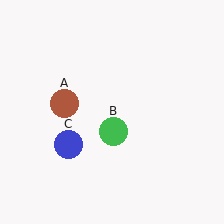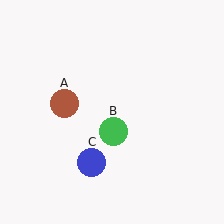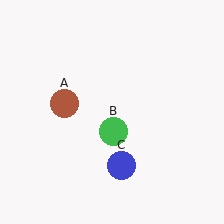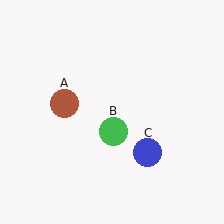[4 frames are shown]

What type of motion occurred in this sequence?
The blue circle (object C) rotated counterclockwise around the center of the scene.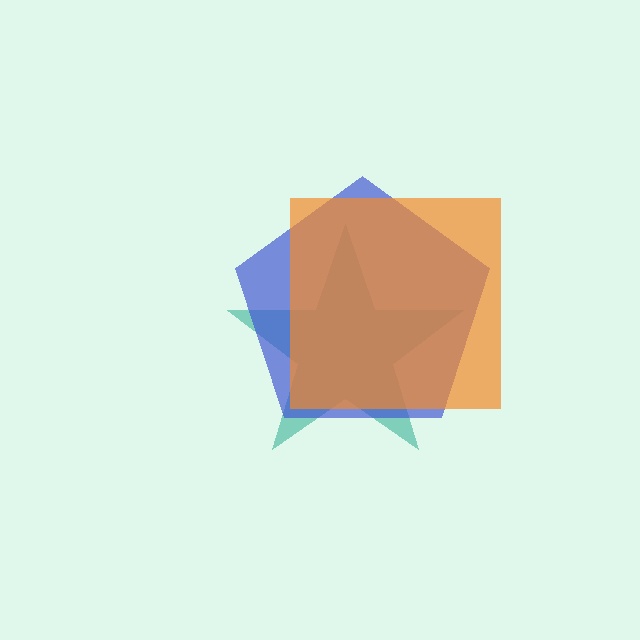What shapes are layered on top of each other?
The layered shapes are: a teal star, a blue pentagon, an orange square.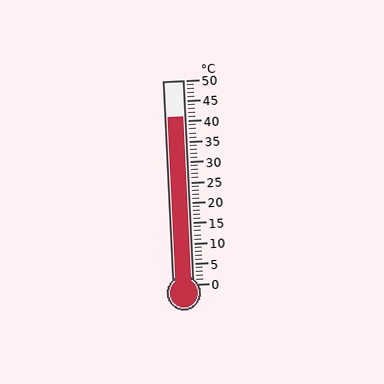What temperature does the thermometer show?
The thermometer shows approximately 41°C.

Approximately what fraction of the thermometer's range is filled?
The thermometer is filled to approximately 80% of its range.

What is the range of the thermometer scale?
The thermometer scale ranges from 0°C to 50°C.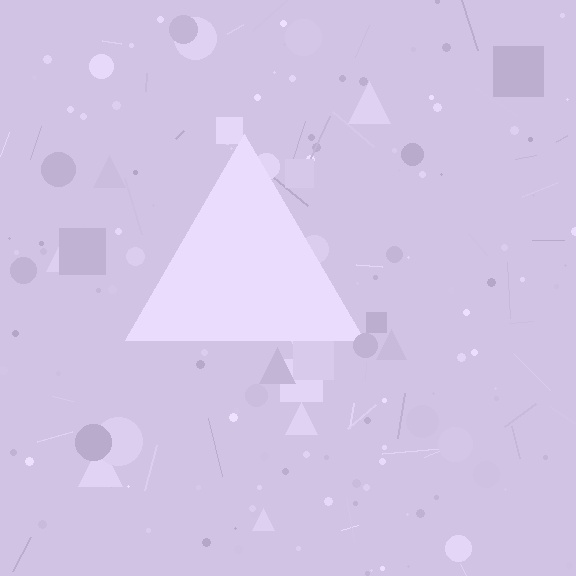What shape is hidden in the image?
A triangle is hidden in the image.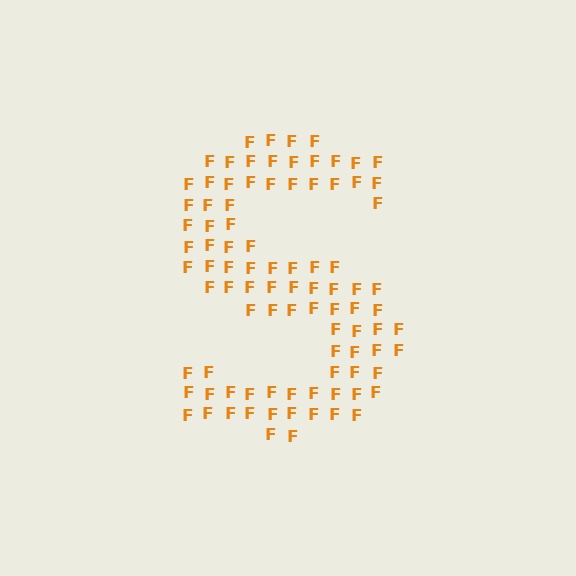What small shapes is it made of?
It is made of small letter F's.